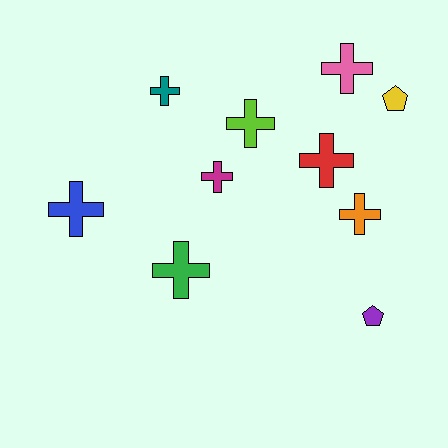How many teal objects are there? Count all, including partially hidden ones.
There is 1 teal object.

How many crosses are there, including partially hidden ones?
There are 8 crosses.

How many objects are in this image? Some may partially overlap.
There are 10 objects.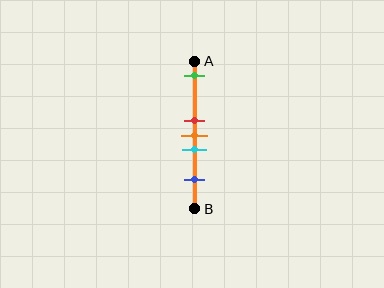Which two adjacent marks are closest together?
The red and orange marks are the closest adjacent pair.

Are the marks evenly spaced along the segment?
No, the marks are not evenly spaced.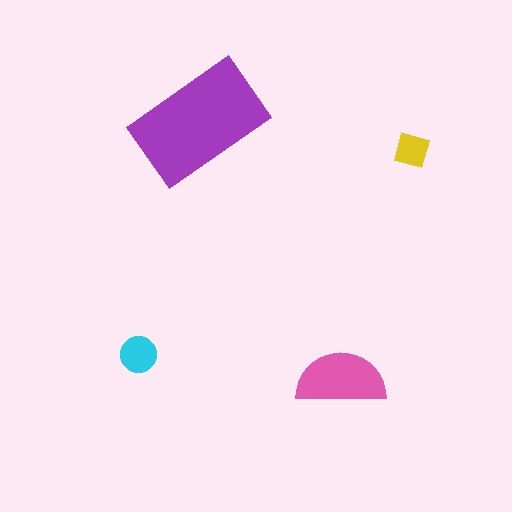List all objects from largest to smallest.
The purple rectangle, the pink semicircle, the cyan circle, the yellow diamond.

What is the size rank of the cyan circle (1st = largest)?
3rd.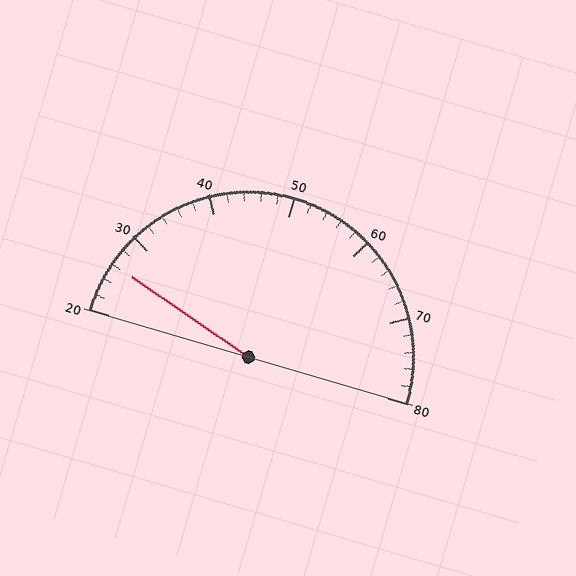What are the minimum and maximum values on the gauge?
The gauge ranges from 20 to 80.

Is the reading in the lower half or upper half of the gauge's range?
The reading is in the lower half of the range (20 to 80).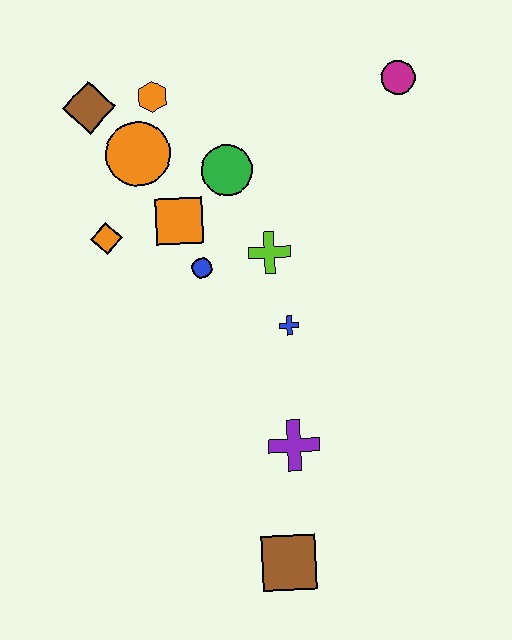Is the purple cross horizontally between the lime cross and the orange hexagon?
No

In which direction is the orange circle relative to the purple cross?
The orange circle is above the purple cross.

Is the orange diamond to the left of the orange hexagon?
Yes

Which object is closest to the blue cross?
The lime cross is closest to the blue cross.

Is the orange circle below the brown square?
No